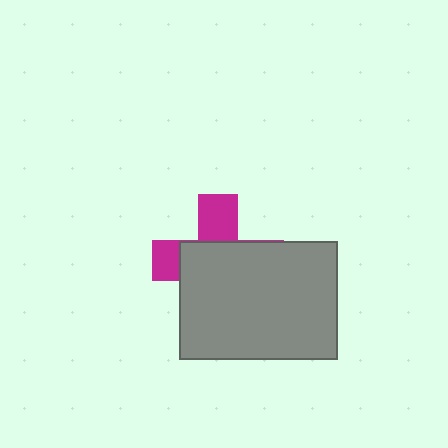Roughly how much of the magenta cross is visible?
A small part of it is visible (roughly 35%).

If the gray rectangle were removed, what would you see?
You would see the complete magenta cross.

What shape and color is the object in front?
The object in front is a gray rectangle.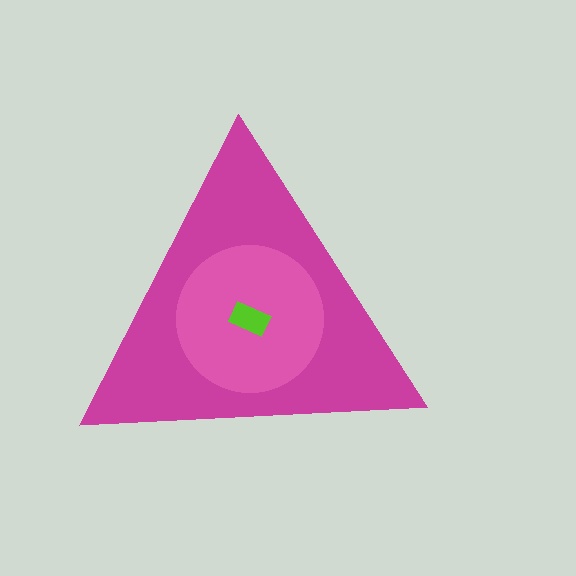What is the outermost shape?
The magenta triangle.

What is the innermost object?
The lime rectangle.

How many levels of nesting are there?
3.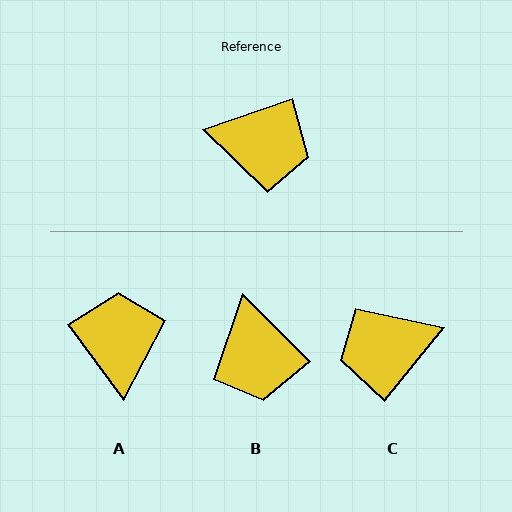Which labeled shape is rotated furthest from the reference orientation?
C, about 148 degrees away.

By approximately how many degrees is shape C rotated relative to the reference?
Approximately 148 degrees clockwise.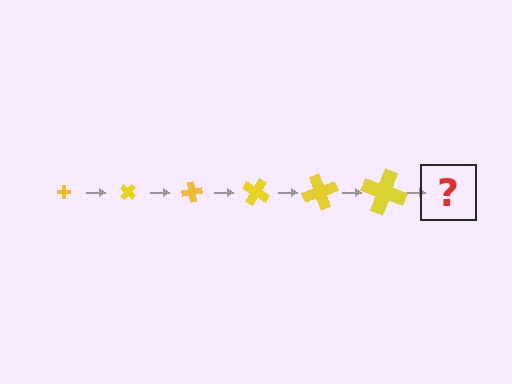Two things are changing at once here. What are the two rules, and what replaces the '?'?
The two rules are that the cross grows larger each step and it rotates 40 degrees each step. The '?' should be a cross, larger than the previous one and rotated 240 degrees from the start.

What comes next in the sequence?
The next element should be a cross, larger than the previous one and rotated 240 degrees from the start.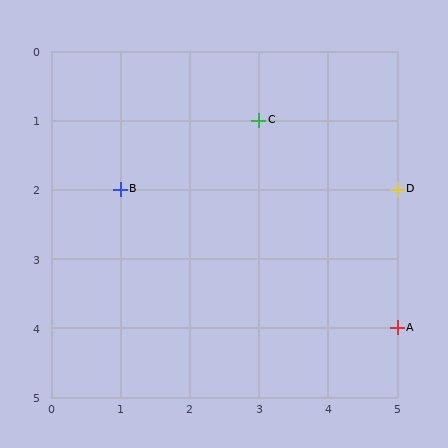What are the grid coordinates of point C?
Point C is at grid coordinates (3, 1).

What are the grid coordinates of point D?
Point D is at grid coordinates (5, 2).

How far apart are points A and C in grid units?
Points A and C are 2 columns and 3 rows apart (about 3.6 grid units diagonally).